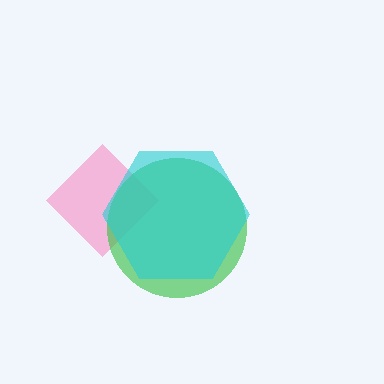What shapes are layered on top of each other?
The layered shapes are: a pink diamond, a green circle, a cyan hexagon.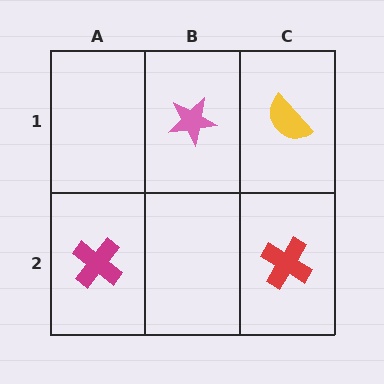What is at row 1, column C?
A yellow semicircle.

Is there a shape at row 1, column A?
No, that cell is empty.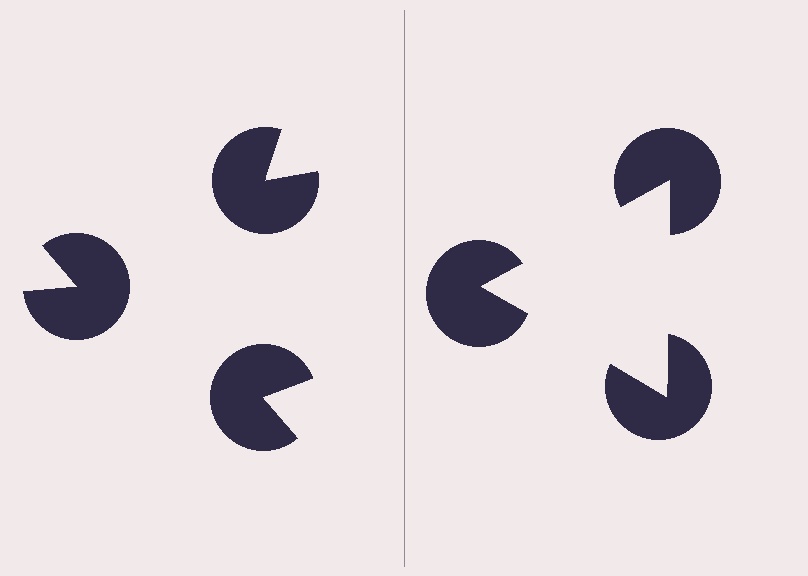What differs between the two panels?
The pac-man discs are positioned identically on both sides; only the wedge orientations differ. On the right they align to a triangle; on the left they are misaligned.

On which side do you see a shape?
An illusory triangle appears on the right side. On the left side the wedge cuts are rotated, so no coherent shape forms.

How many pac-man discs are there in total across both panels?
6 — 3 on each side.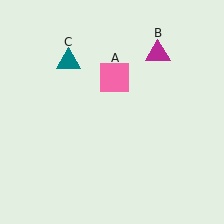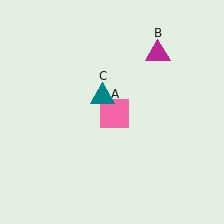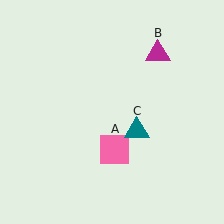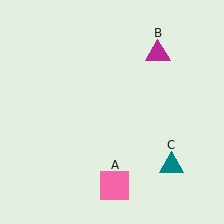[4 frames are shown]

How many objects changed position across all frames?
2 objects changed position: pink square (object A), teal triangle (object C).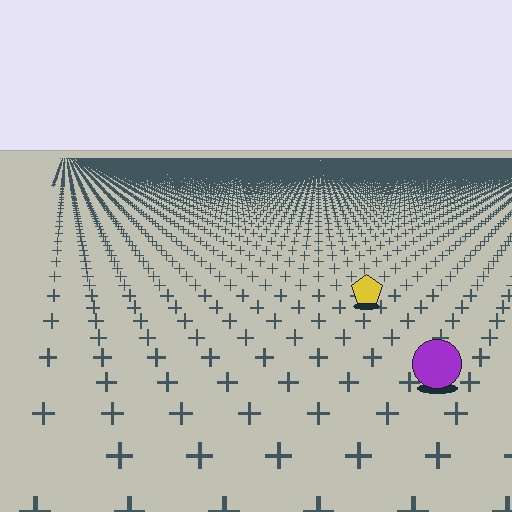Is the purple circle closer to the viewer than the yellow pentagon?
Yes. The purple circle is closer — you can tell from the texture gradient: the ground texture is coarser near it.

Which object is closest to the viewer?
The purple circle is closest. The texture marks near it are larger and more spread out.